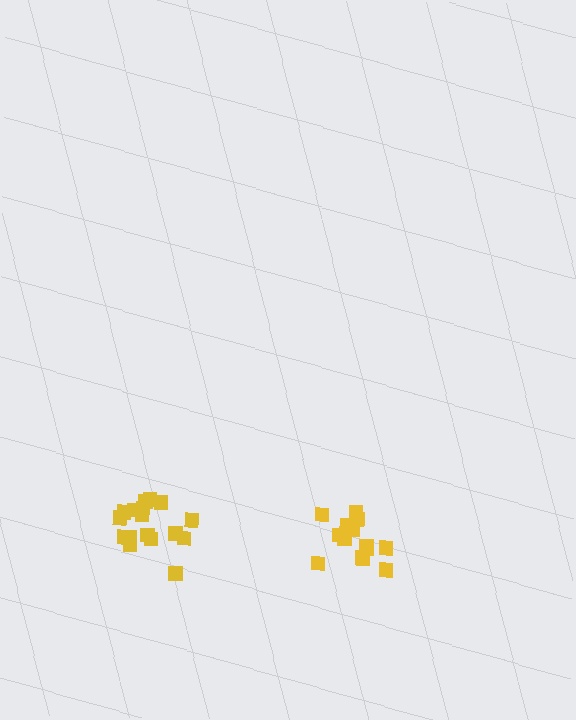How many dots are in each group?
Group 1: 17 dots, Group 2: 14 dots (31 total).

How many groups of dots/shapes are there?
There are 2 groups.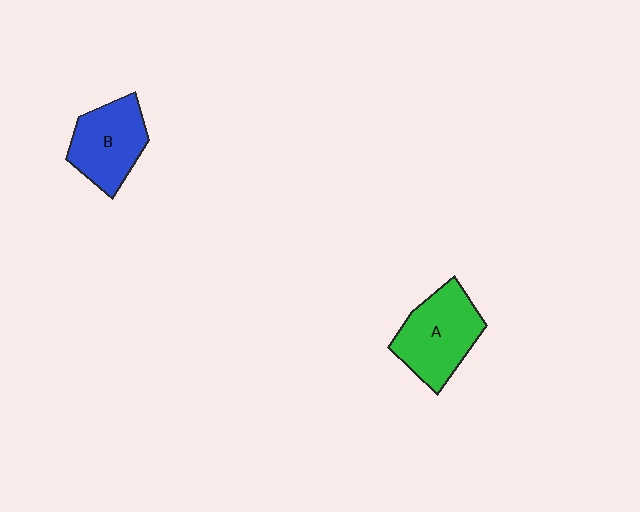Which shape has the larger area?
Shape A (green).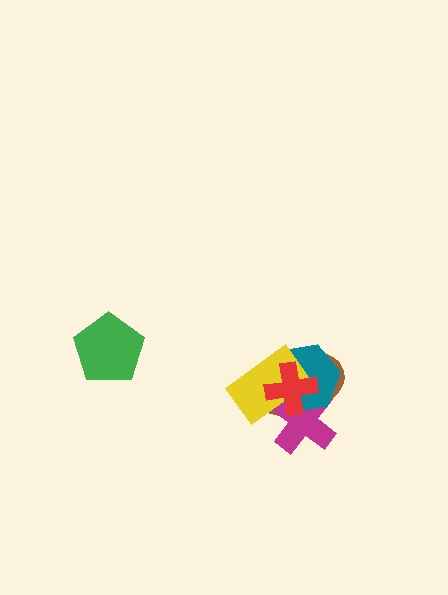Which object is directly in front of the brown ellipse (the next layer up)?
The magenta cross is directly in front of the brown ellipse.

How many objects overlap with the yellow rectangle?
4 objects overlap with the yellow rectangle.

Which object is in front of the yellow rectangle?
The red cross is in front of the yellow rectangle.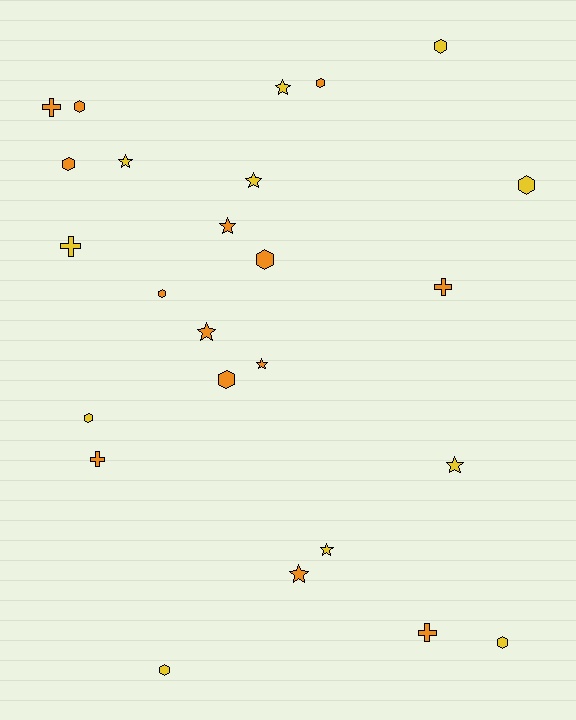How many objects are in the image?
There are 25 objects.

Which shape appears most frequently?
Hexagon, with 11 objects.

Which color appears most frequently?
Orange, with 14 objects.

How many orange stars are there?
There are 4 orange stars.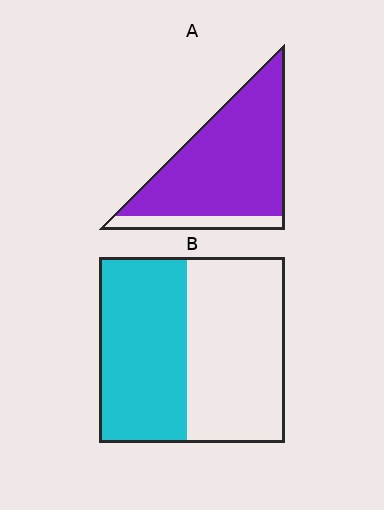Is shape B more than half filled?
Roughly half.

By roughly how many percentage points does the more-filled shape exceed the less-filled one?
By roughly 40 percentage points (A over B).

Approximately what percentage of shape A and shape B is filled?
A is approximately 85% and B is approximately 45%.